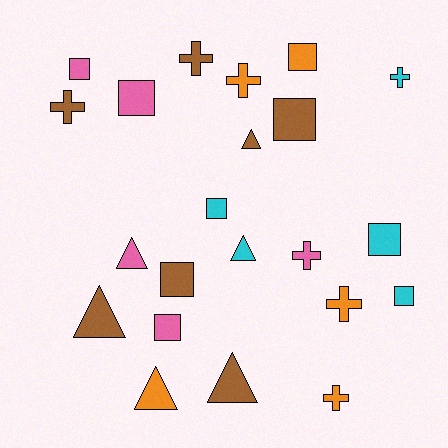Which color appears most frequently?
Brown, with 7 objects.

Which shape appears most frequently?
Square, with 9 objects.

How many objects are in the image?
There are 22 objects.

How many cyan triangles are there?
There is 1 cyan triangle.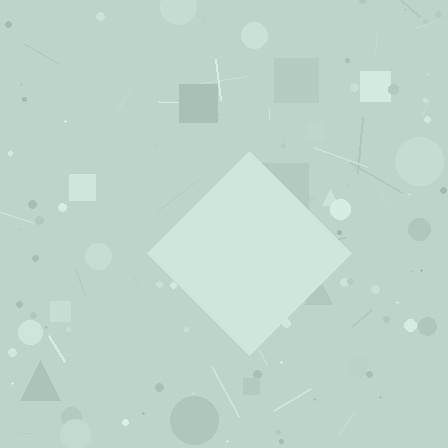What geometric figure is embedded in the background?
A diamond is embedded in the background.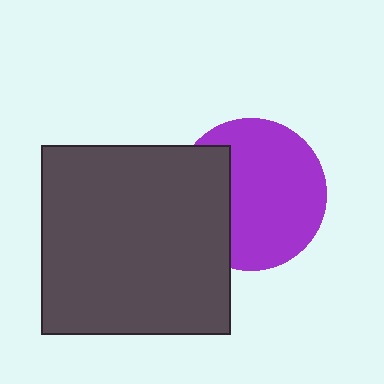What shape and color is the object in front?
The object in front is a dark gray square.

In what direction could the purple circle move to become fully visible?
The purple circle could move right. That would shift it out from behind the dark gray square entirely.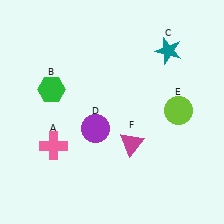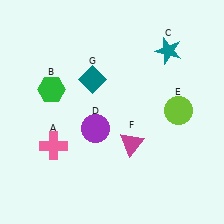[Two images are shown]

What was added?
A teal diamond (G) was added in Image 2.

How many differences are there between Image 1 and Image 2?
There is 1 difference between the two images.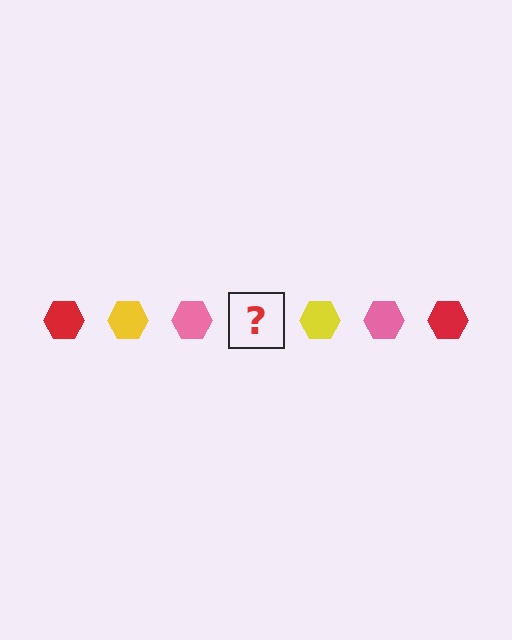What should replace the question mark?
The question mark should be replaced with a red hexagon.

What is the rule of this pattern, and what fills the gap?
The rule is that the pattern cycles through red, yellow, pink hexagons. The gap should be filled with a red hexagon.